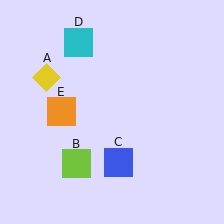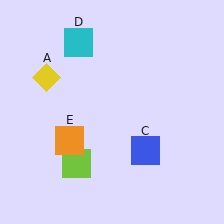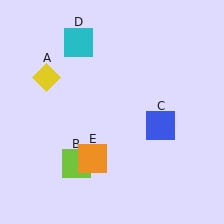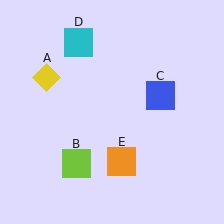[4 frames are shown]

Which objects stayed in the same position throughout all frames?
Yellow diamond (object A) and lime square (object B) and cyan square (object D) remained stationary.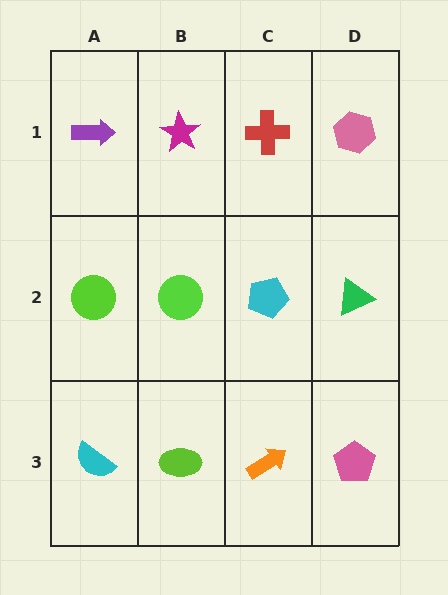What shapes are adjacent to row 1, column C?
A cyan pentagon (row 2, column C), a magenta star (row 1, column B), a pink hexagon (row 1, column D).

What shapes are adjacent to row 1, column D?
A green triangle (row 2, column D), a red cross (row 1, column C).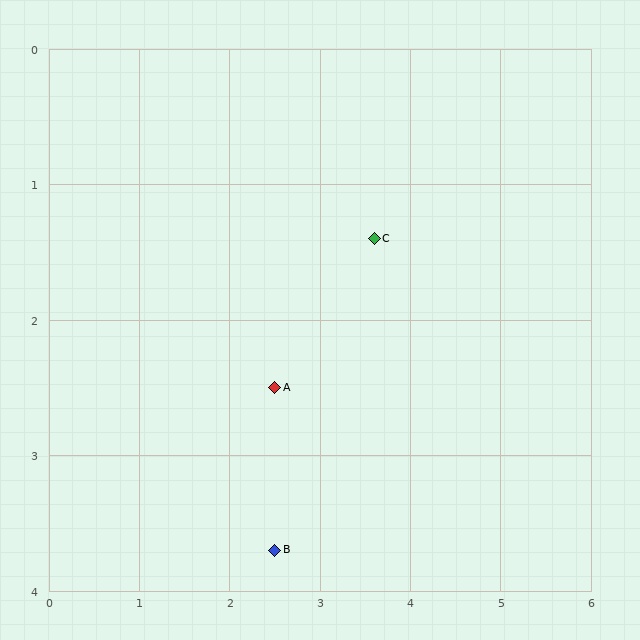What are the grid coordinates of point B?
Point B is at approximately (2.5, 3.7).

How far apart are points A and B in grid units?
Points A and B are about 1.2 grid units apart.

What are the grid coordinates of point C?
Point C is at approximately (3.6, 1.4).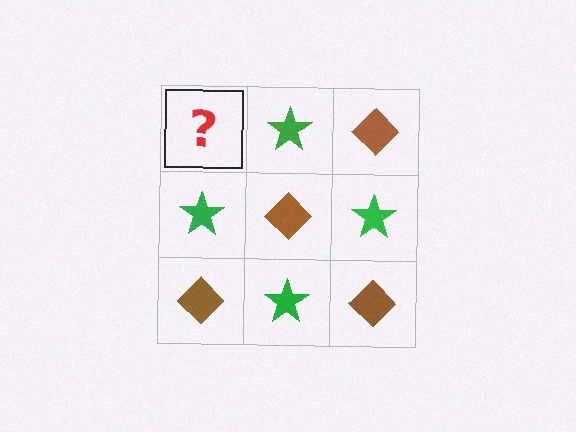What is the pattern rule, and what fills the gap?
The rule is that it alternates brown diamond and green star in a checkerboard pattern. The gap should be filled with a brown diamond.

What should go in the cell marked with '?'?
The missing cell should contain a brown diamond.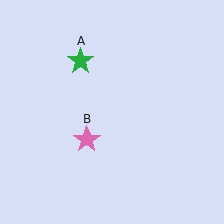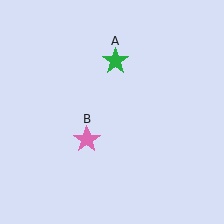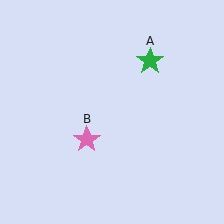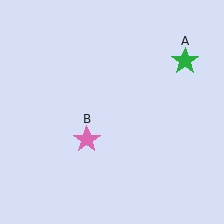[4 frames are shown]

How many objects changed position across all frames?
1 object changed position: green star (object A).